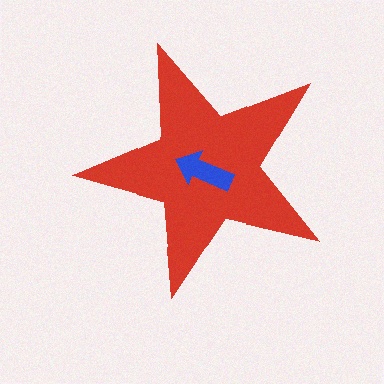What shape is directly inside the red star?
The blue arrow.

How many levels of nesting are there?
2.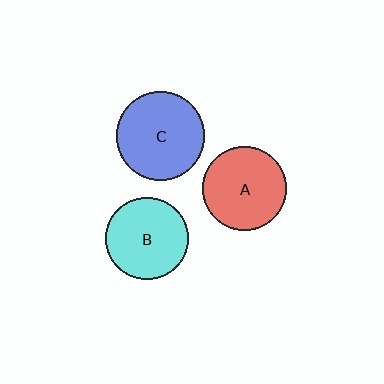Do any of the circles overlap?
No, none of the circles overlap.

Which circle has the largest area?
Circle C (blue).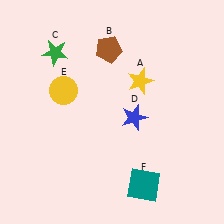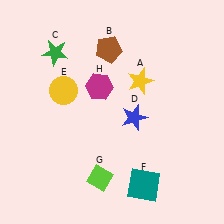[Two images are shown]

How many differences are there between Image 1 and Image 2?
There are 2 differences between the two images.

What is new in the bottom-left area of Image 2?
A lime diamond (G) was added in the bottom-left area of Image 2.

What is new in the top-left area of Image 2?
A magenta hexagon (H) was added in the top-left area of Image 2.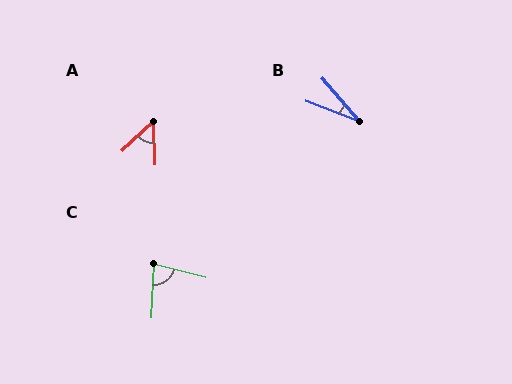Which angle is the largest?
C, at approximately 78 degrees.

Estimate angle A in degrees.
Approximately 49 degrees.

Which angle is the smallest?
B, at approximately 28 degrees.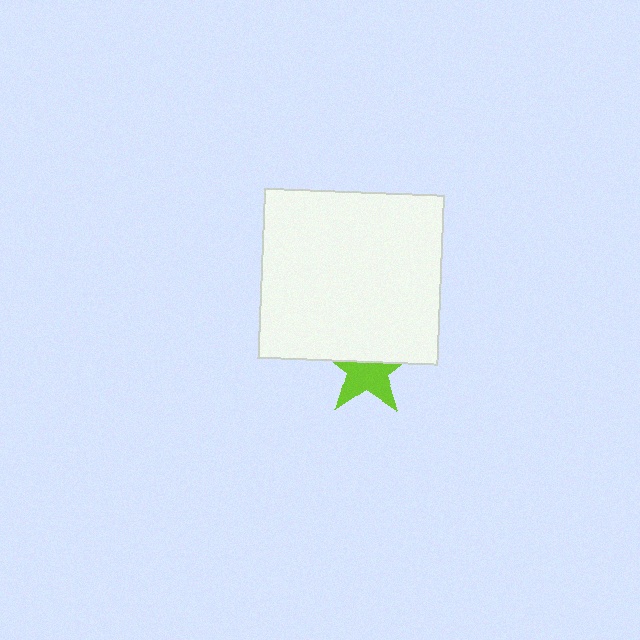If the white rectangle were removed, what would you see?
You would see the complete lime star.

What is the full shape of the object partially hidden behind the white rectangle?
The partially hidden object is a lime star.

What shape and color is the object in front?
The object in front is a white rectangle.